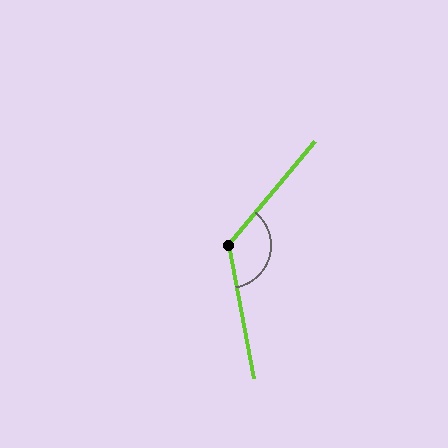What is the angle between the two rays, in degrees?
Approximately 130 degrees.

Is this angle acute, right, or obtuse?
It is obtuse.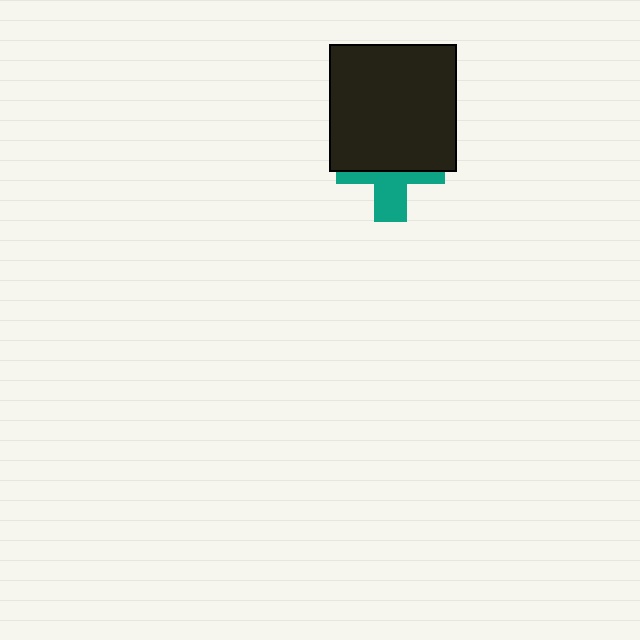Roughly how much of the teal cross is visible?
A small part of it is visible (roughly 41%).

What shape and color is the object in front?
The object in front is a black square.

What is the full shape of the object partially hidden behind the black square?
The partially hidden object is a teal cross.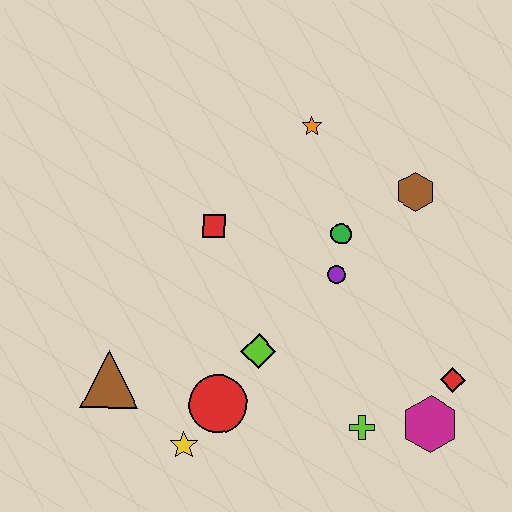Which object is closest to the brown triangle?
The yellow star is closest to the brown triangle.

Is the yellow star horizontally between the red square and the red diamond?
No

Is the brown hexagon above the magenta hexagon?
Yes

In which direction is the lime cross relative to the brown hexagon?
The lime cross is below the brown hexagon.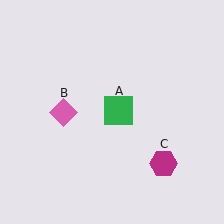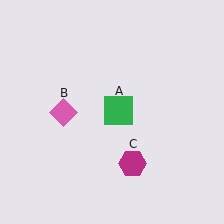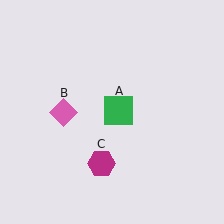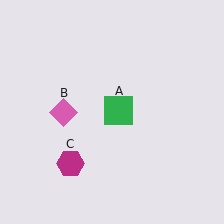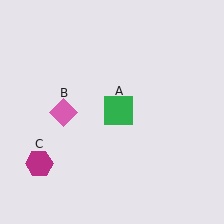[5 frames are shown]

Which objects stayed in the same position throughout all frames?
Green square (object A) and pink diamond (object B) remained stationary.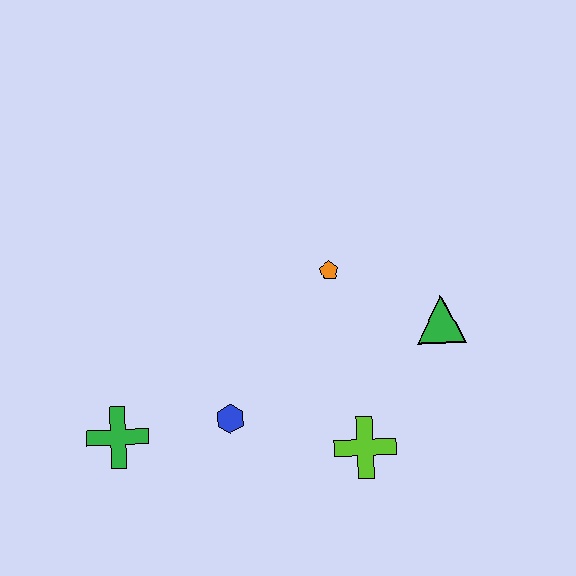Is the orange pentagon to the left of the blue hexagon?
No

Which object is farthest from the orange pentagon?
The green cross is farthest from the orange pentagon.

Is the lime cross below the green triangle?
Yes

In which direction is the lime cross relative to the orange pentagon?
The lime cross is below the orange pentagon.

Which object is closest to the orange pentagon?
The green triangle is closest to the orange pentagon.